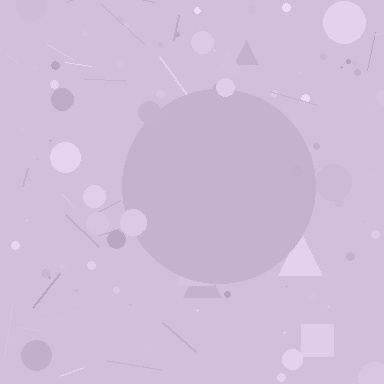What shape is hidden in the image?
A circle is hidden in the image.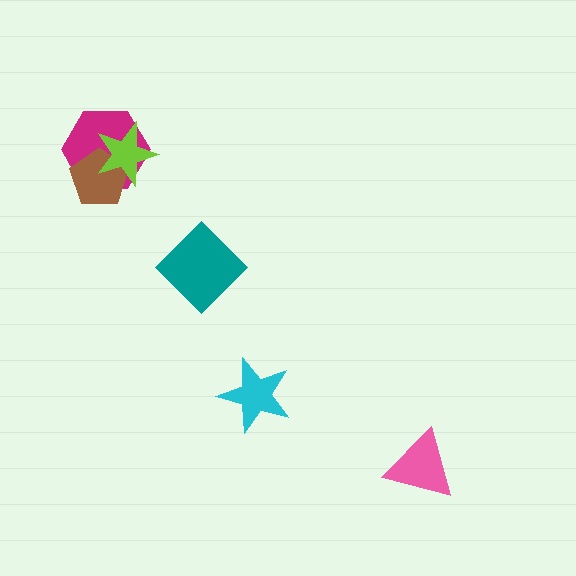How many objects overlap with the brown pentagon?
2 objects overlap with the brown pentagon.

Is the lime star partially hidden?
No, no other shape covers it.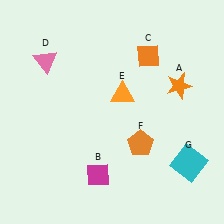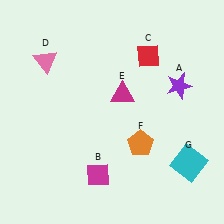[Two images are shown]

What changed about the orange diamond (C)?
In Image 1, C is orange. In Image 2, it changed to red.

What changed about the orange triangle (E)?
In Image 1, E is orange. In Image 2, it changed to magenta.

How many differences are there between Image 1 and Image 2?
There are 3 differences between the two images.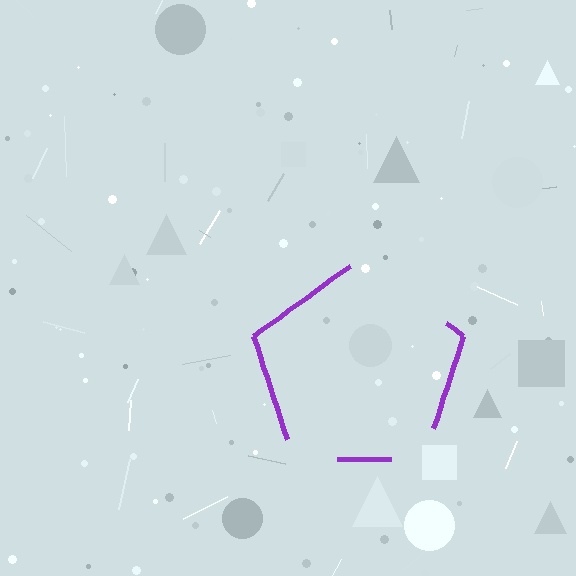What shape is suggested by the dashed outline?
The dashed outline suggests a pentagon.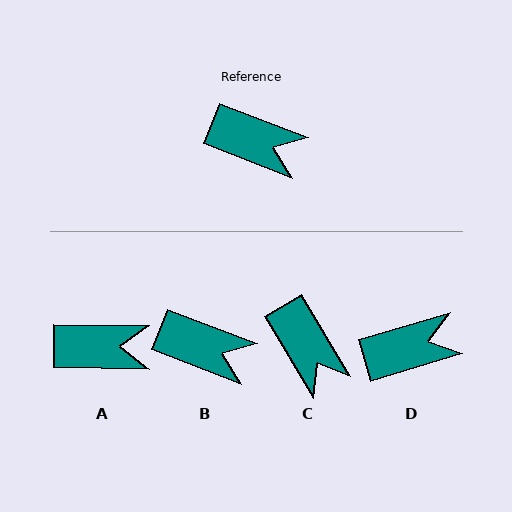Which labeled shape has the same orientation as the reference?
B.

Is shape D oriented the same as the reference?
No, it is off by about 38 degrees.